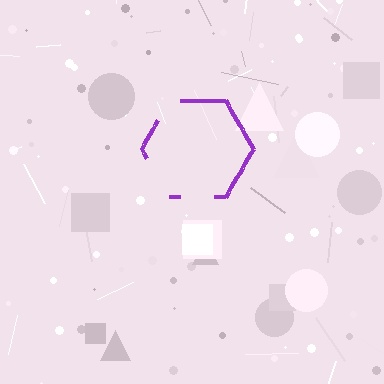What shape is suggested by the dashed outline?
The dashed outline suggests a hexagon.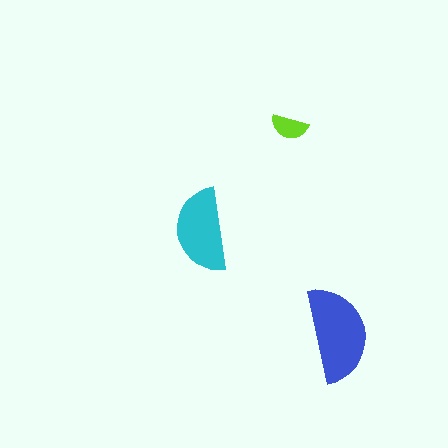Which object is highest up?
The lime semicircle is topmost.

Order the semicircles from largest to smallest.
the blue one, the cyan one, the lime one.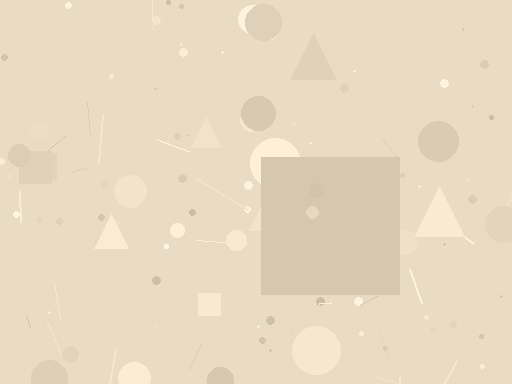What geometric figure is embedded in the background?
A square is embedded in the background.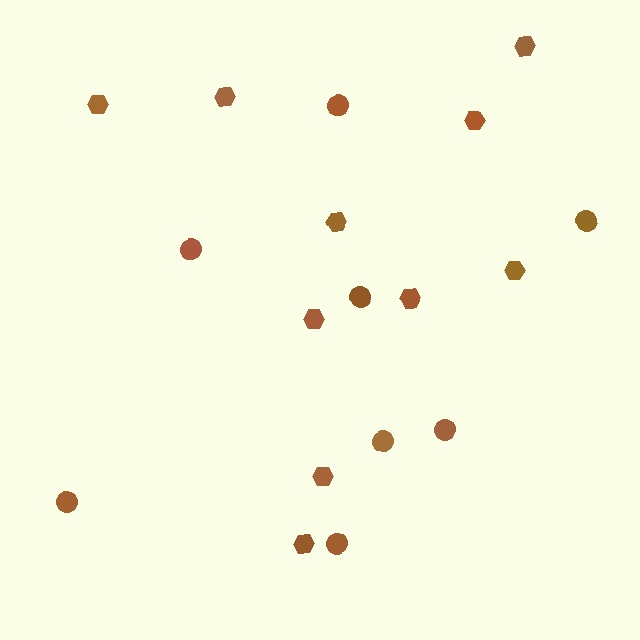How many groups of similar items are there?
There are 2 groups: one group of circles (8) and one group of hexagons (10).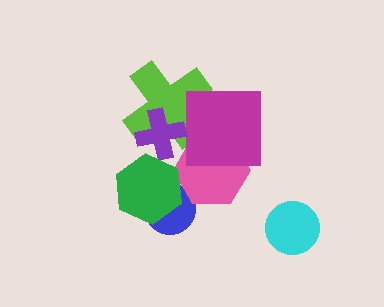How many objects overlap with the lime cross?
2 objects overlap with the lime cross.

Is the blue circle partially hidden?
Yes, it is partially covered by another shape.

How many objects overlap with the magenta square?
2 objects overlap with the magenta square.